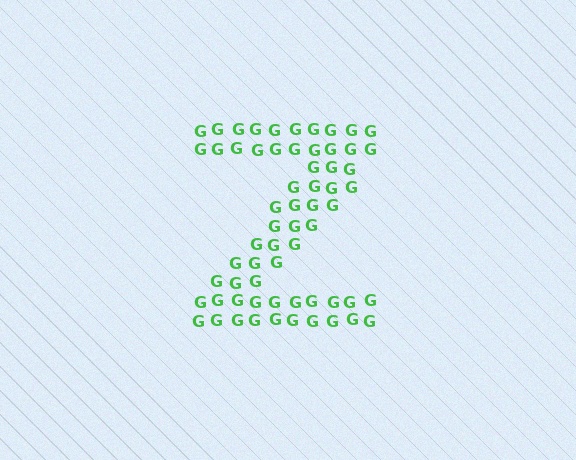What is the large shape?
The large shape is the letter Z.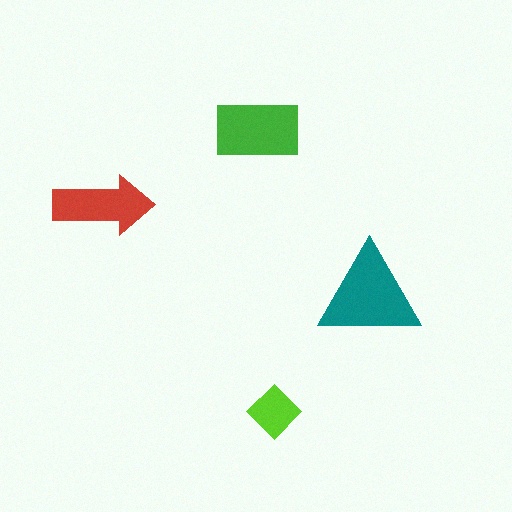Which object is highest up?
The green rectangle is topmost.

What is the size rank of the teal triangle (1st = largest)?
1st.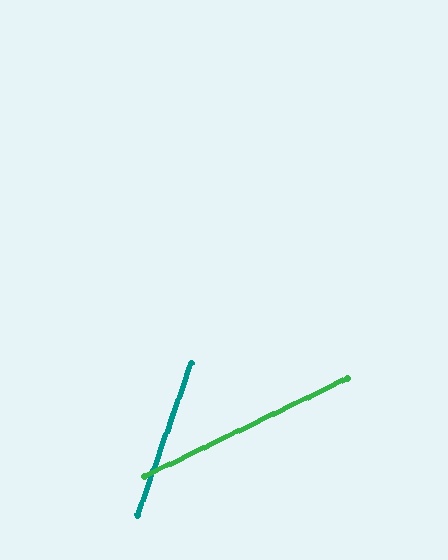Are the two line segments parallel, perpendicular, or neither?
Neither parallel nor perpendicular — they differ by about 45°.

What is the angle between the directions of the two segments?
Approximately 45 degrees.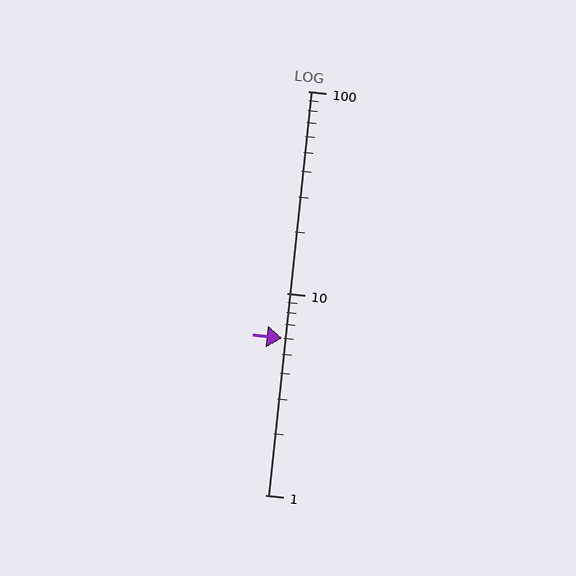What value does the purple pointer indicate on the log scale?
The pointer indicates approximately 6.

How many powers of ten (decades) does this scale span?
The scale spans 2 decades, from 1 to 100.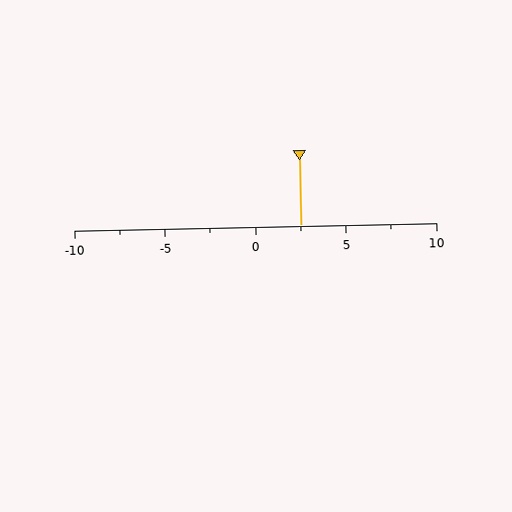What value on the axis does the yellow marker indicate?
The marker indicates approximately 2.5.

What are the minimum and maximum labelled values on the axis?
The axis runs from -10 to 10.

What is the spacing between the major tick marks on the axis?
The major ticks are spaced 5 apart.